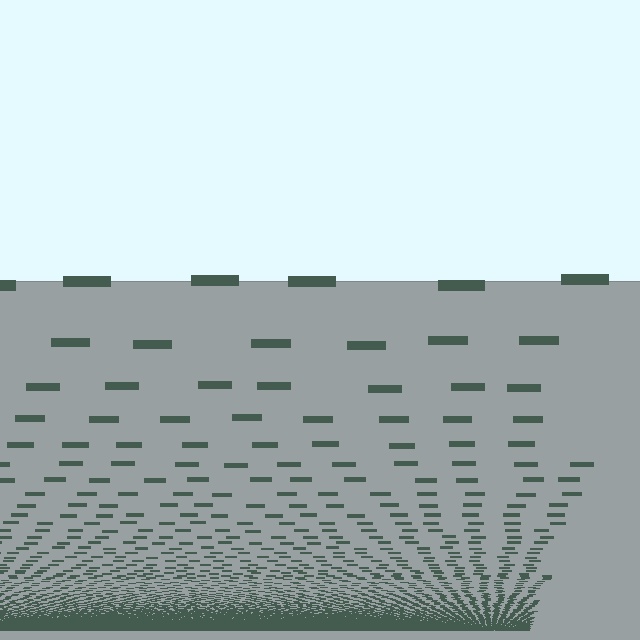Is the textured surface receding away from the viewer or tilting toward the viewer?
The surface appears to tilt toward the viewer. Texture elements get larger and sparser toward the top.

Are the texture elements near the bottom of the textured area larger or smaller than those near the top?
Smaller. The gradient is inverted — elements near the bottom are smaller and denser.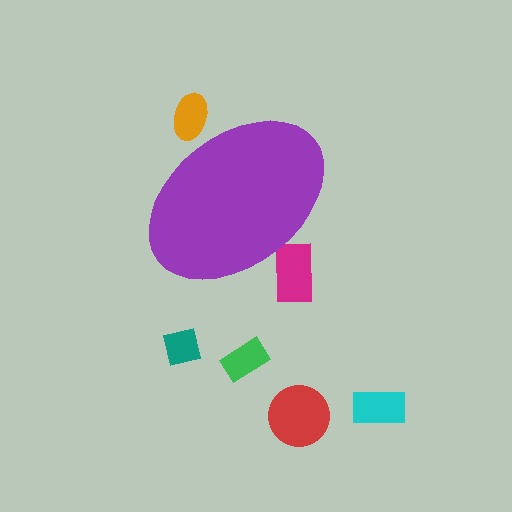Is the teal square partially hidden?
No, the teal square is fully visible.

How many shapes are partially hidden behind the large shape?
2 shapes are partially hidden.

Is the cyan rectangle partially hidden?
No, the cyan rectangle is fully visible.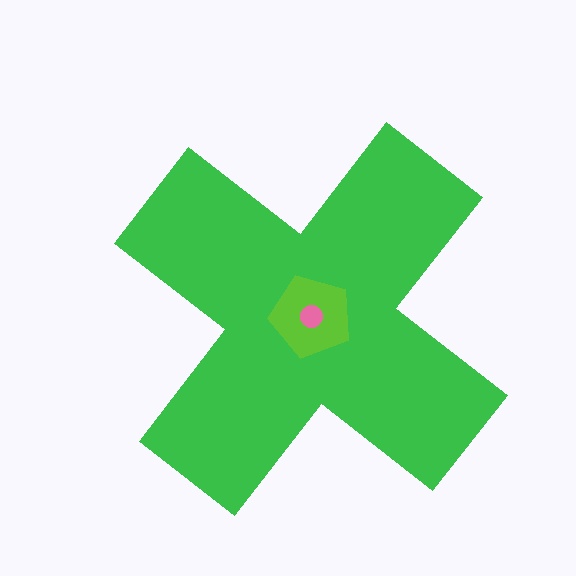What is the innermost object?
The pink circle.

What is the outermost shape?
The green cross.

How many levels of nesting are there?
3.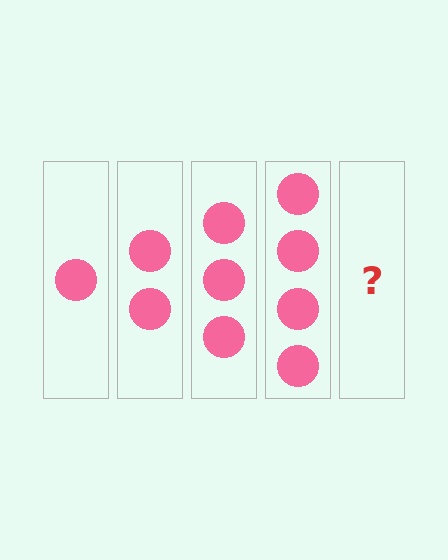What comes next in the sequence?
The next element should be 5 circles.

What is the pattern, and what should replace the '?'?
The pattern is that each step adds one more circle. The '?' should be 5 circles.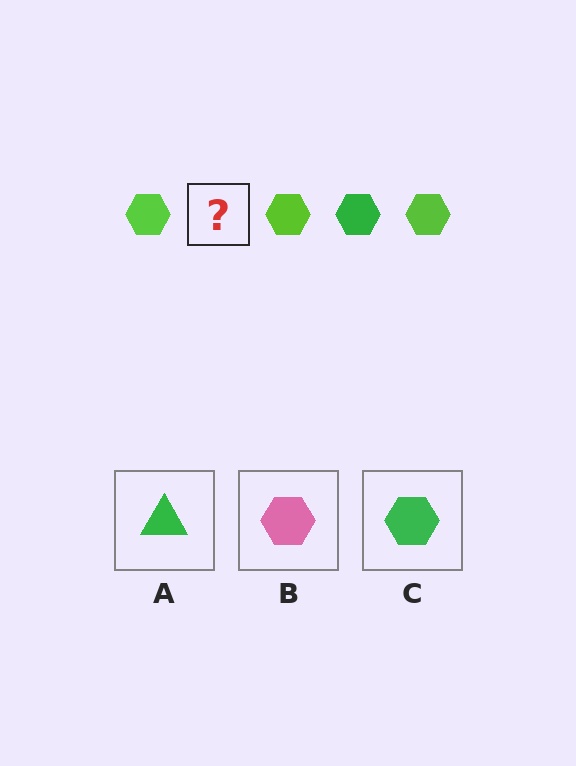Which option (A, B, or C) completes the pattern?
C.